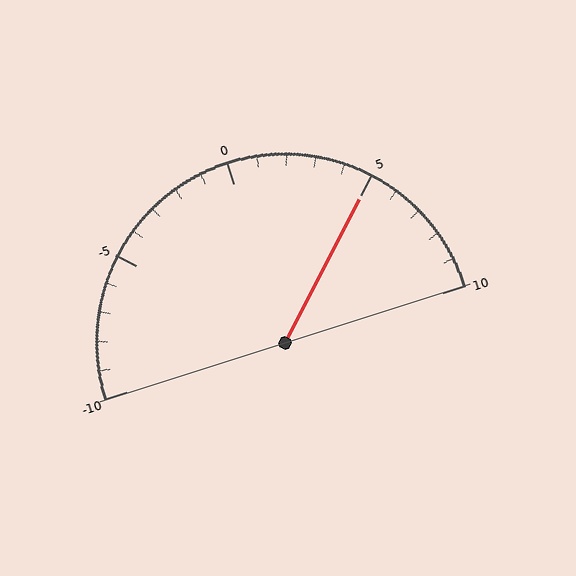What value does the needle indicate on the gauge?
The needle indicates approximately 5.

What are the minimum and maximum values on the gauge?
The gauge ranges from -10 to 10.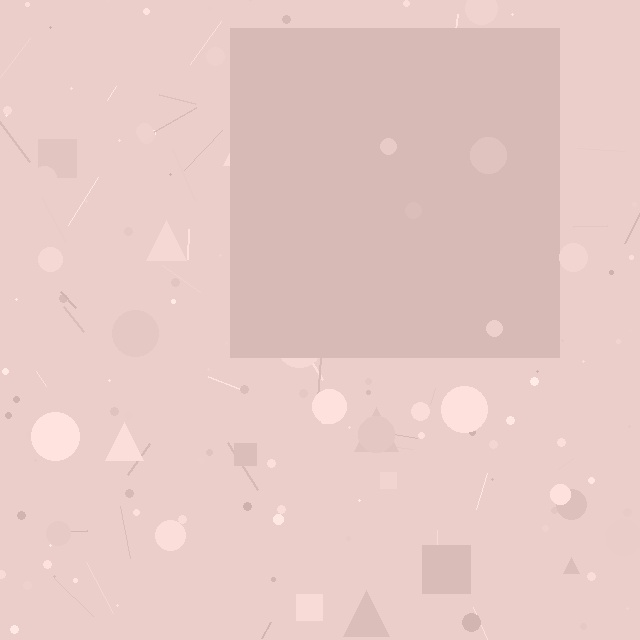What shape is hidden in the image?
A square is hidden in the image.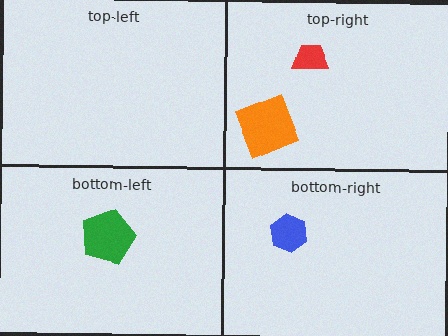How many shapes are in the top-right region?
2.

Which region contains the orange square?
The top-right region.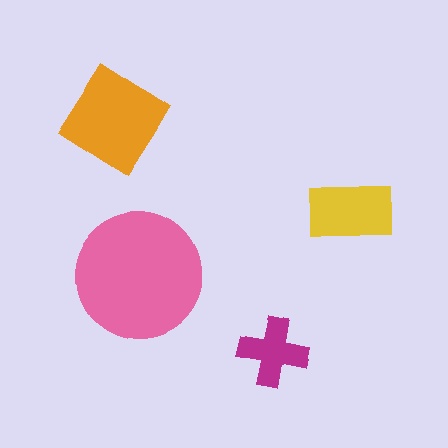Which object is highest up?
The orange diamond is topmost.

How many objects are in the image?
There are 4 objects in the image.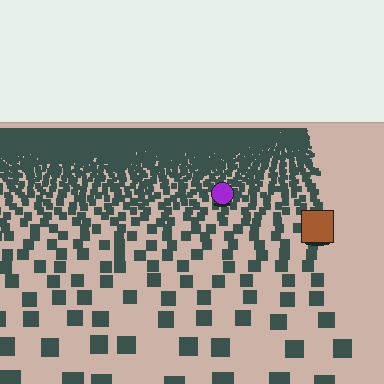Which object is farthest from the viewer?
The purple circle is farthest from the viewer. It appears smaller and the ground texture around it is denser.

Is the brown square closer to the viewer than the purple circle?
Yes. The brown square is closer — you can tell from the texture gradient: the ground texture is coarser near it.